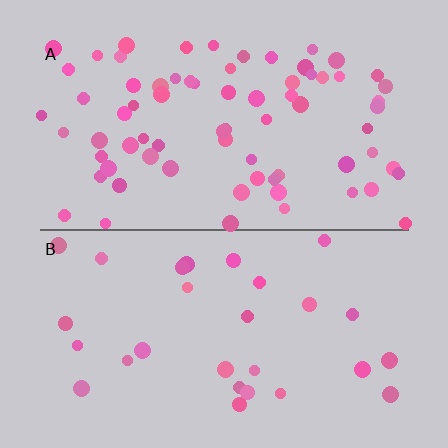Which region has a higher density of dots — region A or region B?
A (the top).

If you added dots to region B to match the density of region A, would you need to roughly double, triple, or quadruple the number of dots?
Approximately triple.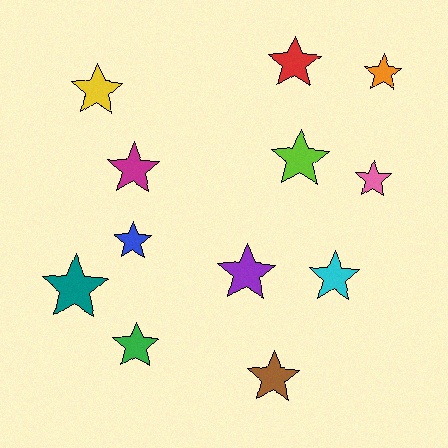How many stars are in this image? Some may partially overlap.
There are 12 stars.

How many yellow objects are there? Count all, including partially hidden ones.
There is 1 yellow object.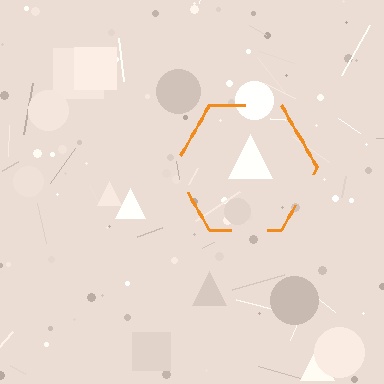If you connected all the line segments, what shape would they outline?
They would outline a hexagon.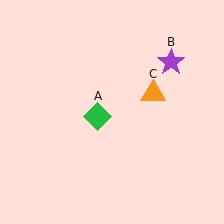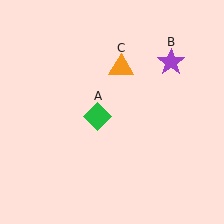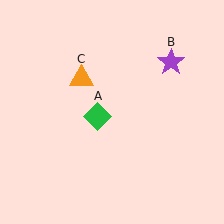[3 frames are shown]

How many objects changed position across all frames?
1 object changed position: orange triangle (object C).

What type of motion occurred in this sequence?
The orange triangle (object C) rotated counterclockwise around the center of the scene.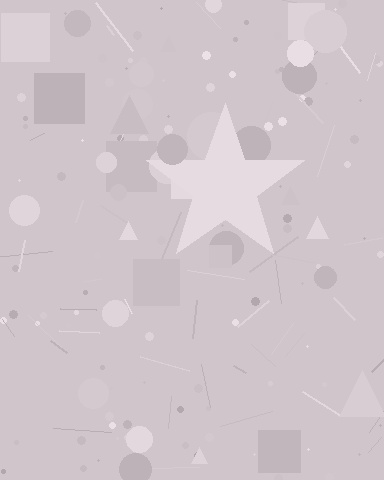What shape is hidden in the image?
A star is hidden in the image.